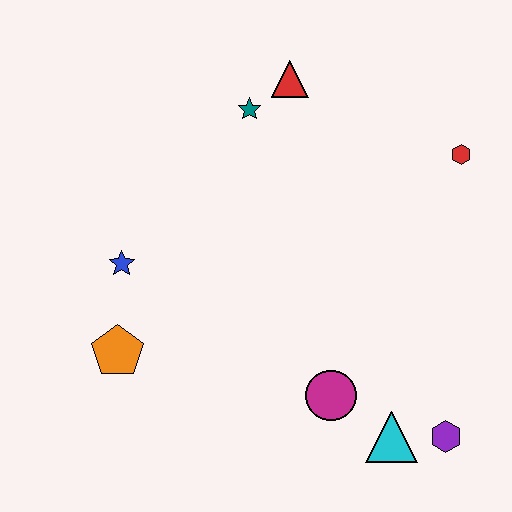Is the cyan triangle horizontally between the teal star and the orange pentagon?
No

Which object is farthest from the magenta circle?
The red triangle is farthest from the magenta circle.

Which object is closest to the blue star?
The orange pentagon is closest to the blue star.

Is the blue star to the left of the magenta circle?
Yes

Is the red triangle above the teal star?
Yes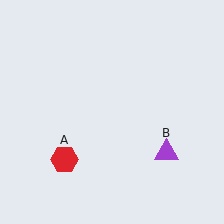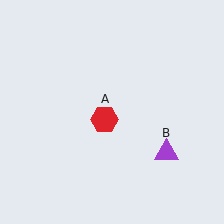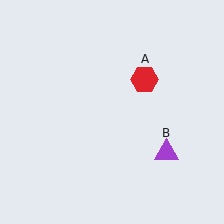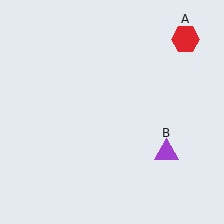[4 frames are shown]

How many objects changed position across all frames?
1 object changed position: red hexagon (object A).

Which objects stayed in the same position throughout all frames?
Purple triangle (object B) remained stationary.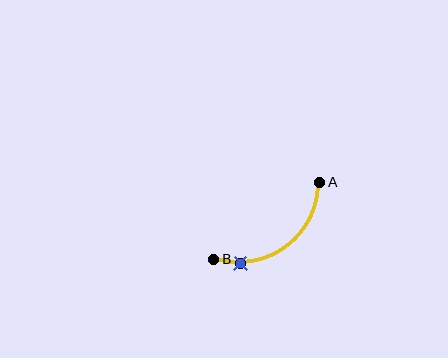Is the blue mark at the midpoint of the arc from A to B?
No. The blue mark lies on the arc but is closer to endpoint B. The arc midpoint would be at the point on the curve equidistant along the arc from both A and B.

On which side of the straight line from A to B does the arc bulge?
The arc bulges below and to the right of the straight line connecting A and B.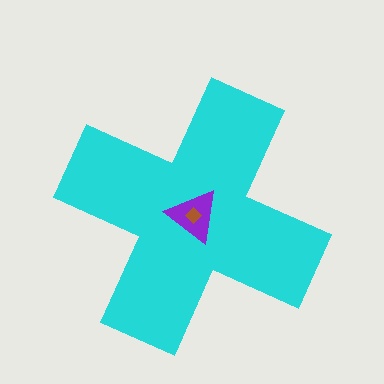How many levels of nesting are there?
3.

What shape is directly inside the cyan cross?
The purple triangle.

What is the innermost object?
The brown diamond.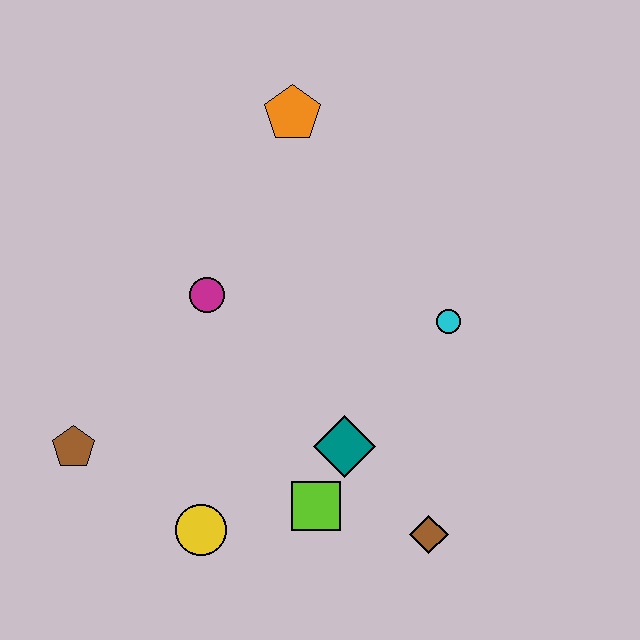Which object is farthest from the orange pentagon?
The brown diamond is farthest from the orange pentagon.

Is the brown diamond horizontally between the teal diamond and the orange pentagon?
No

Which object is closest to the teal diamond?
The lime square is closest to the teal diamond.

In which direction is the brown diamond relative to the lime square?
The brown diamond is to the right of the lime square.